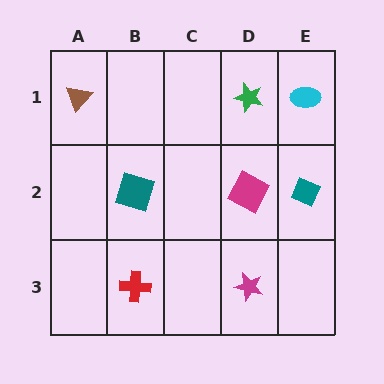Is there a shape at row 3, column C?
No, that cell is empty.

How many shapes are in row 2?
3 shapes.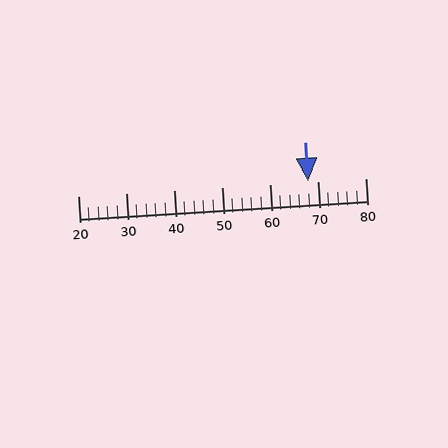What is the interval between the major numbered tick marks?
The major tick marks are spaced 10 units apart.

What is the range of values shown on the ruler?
The ruler shows values from 20 to 80.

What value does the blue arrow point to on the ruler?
The blue arrow points to approximately 68.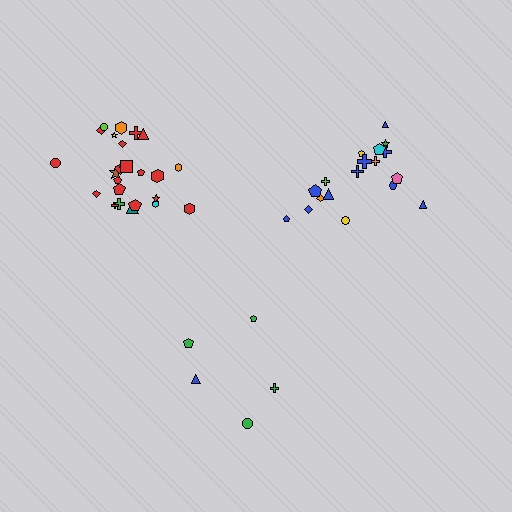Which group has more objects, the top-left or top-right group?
The top-left group.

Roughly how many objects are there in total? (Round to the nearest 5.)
Roughly 50 objects in total.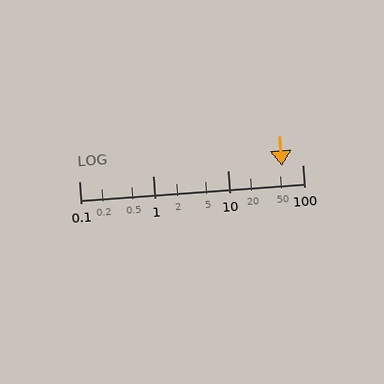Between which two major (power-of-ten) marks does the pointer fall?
The pointer is between 10 and 100.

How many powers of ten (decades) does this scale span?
The scale spans 3 decades, from 0.1 to 100.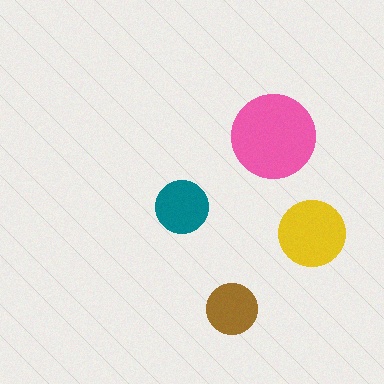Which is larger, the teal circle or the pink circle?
The pink one.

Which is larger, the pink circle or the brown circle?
The pink one.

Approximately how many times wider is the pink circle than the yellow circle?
About 1.5 times wider.